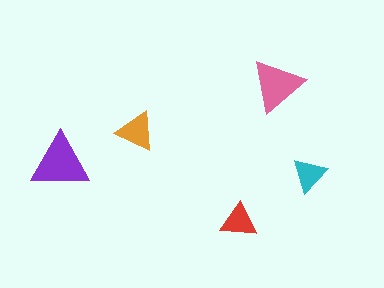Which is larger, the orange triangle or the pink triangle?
The pink one.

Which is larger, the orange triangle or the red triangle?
The orange one.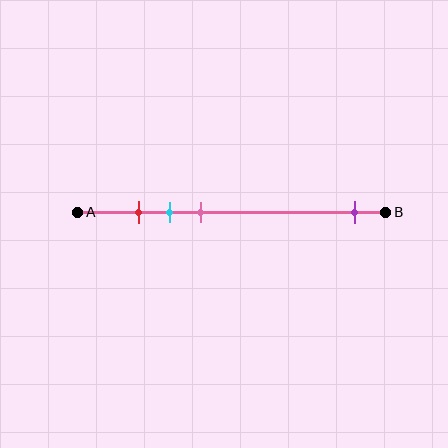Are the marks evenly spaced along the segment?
No, the marks are not evenly spaced.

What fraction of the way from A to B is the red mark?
The red mark is approximately 20% (0.2) of the way from A to B.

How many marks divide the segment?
There are 4 marks dividing the segment.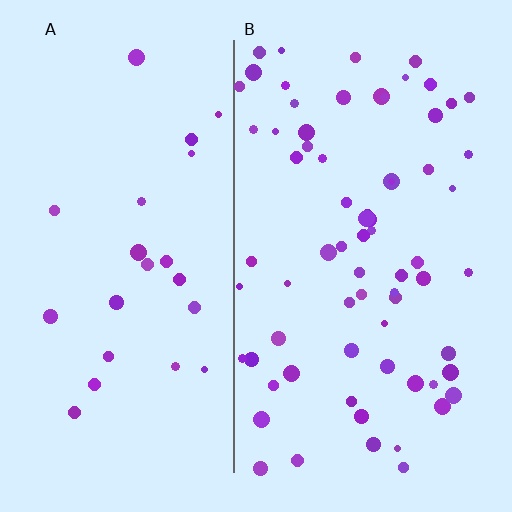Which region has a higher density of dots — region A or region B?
B (the right).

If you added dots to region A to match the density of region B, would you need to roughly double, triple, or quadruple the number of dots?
Approximately triple.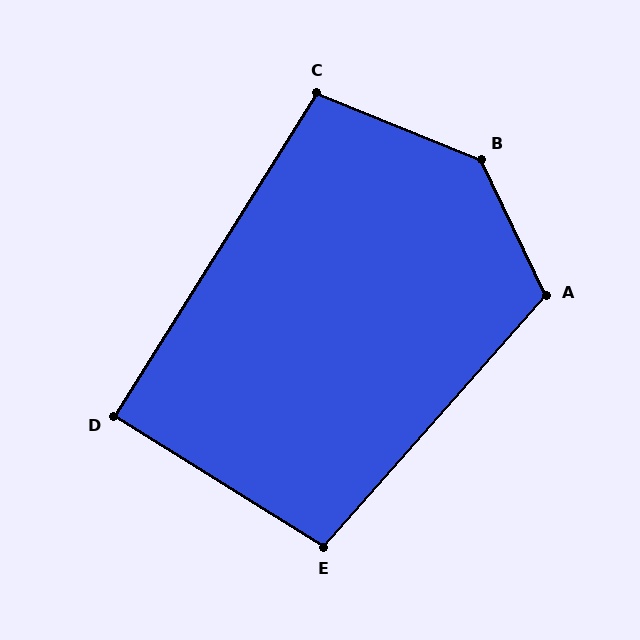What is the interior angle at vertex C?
Approximately 100 degrees (obtuse).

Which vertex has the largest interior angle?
B, at approximately 138 degrees.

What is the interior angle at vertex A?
Approximately 113 degrees (obtuse).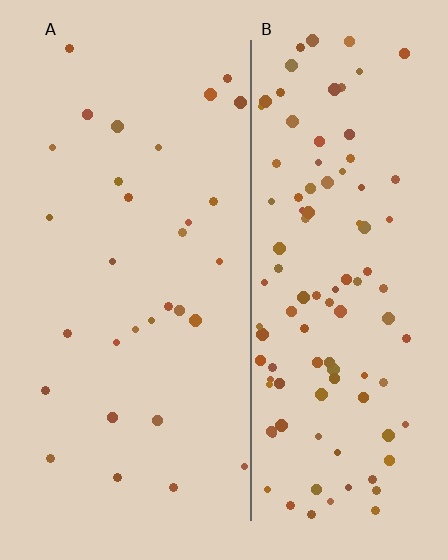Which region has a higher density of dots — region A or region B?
B (the right).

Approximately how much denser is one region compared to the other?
Approximately 3.6× — region B over region A.